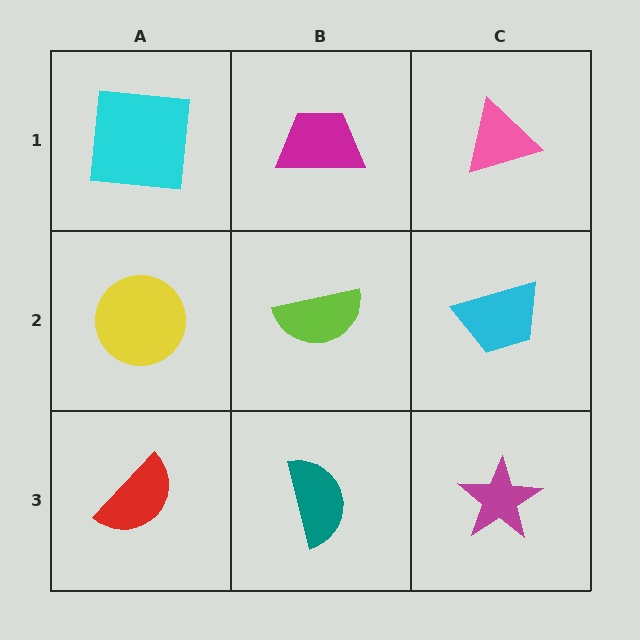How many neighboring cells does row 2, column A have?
3.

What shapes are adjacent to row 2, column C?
A pink triangle (row 1, column C), a magenta star (row 3, column C), a lime semicircle (row 2, column B).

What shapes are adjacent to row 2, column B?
A magenta trapezoid (row 1, column B), a teal semicircle (row 3, column B), a yellow circle (row 2, column A), a cyan trapezoid (row 2, column C).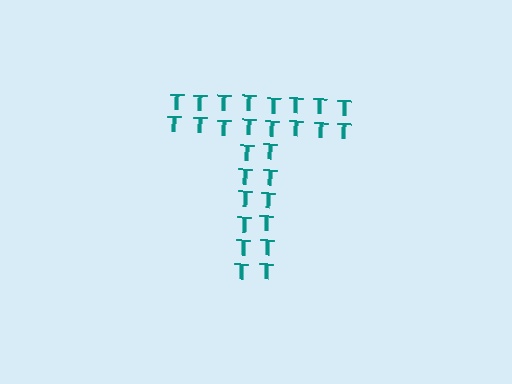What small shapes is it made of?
It is made of small letter T's.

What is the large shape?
The large shape is the letter T.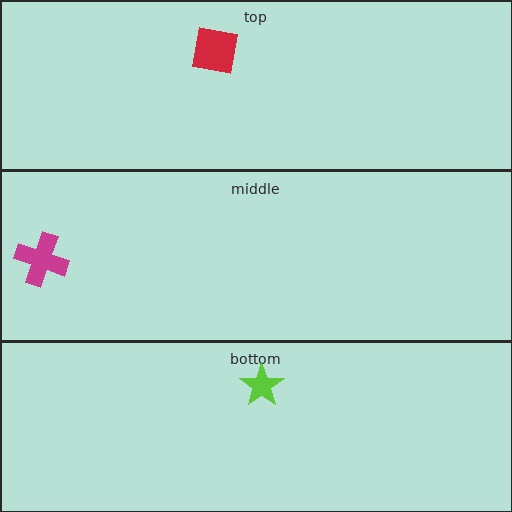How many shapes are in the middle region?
1.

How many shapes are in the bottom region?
1.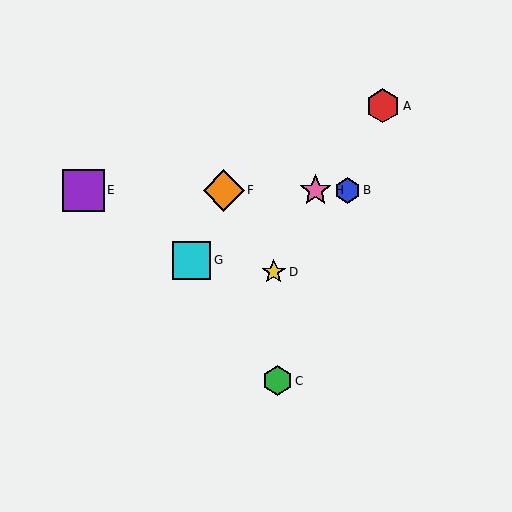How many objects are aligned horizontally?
4 objects (B, E, F, H) are aligned horizontally.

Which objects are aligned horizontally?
Objects B, E, F, H are aligned horizontally.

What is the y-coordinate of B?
Object B is at y≈190.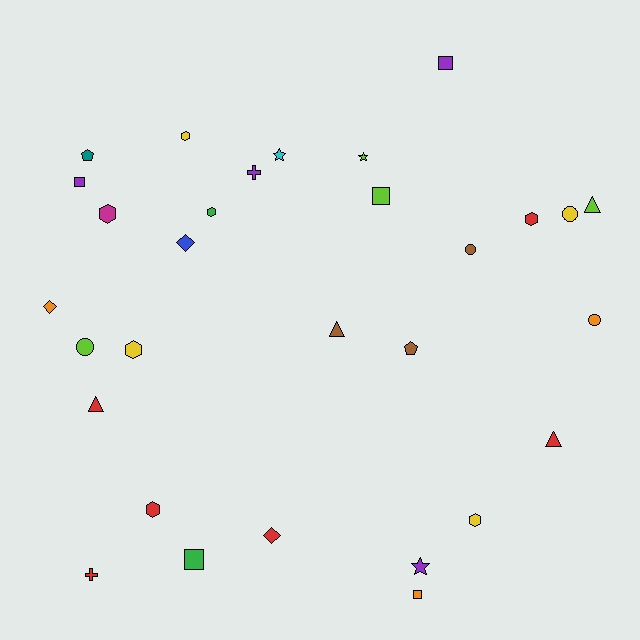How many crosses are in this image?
There are 2 crosses.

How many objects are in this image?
There are 30 objects.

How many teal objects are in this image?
There is 1 teal object.